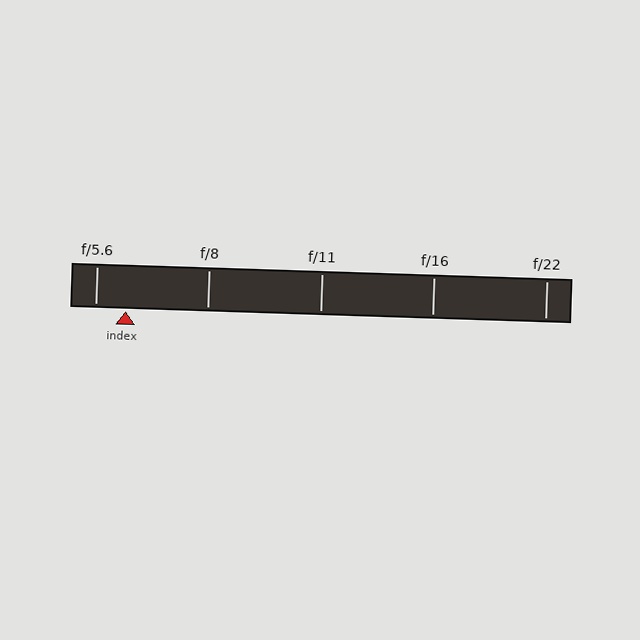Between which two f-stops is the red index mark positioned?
The index mark is between f/5.6 and f/8.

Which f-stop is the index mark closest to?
The index mark is closest to f/5.6.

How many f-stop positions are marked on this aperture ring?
There are 5 f-stop positions marked.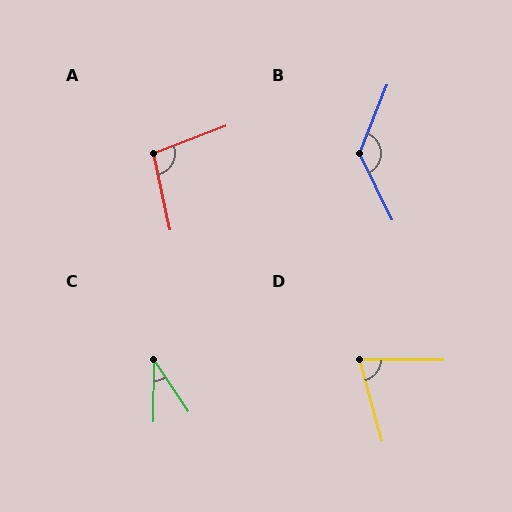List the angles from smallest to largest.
C (34°), D (74°), A (98°), B (132°).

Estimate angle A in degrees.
Approximately 98 degrees.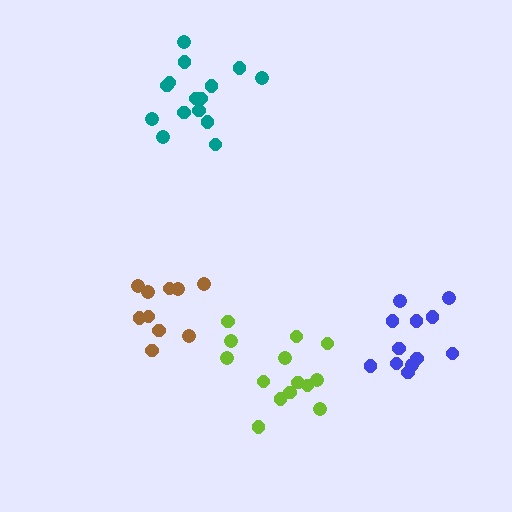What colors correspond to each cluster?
The clusters are colored: brown, blue, lime, teal.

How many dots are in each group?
Group 1: 10 dots, Group 2: 12 dots, Group 3: 14 dots, Group 4: 15 dots (51 total).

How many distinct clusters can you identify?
There are 4 distinct clusters.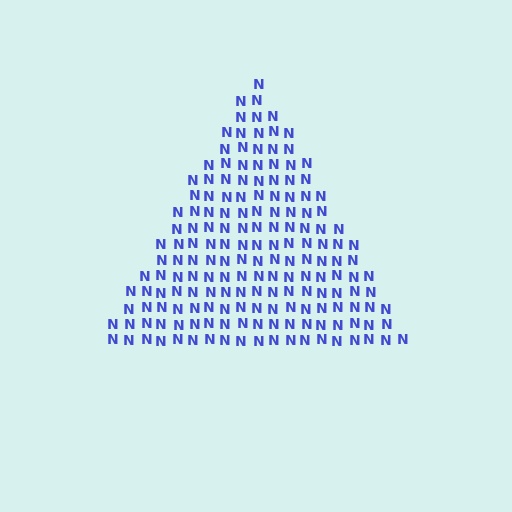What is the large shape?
The large shape is a triangle.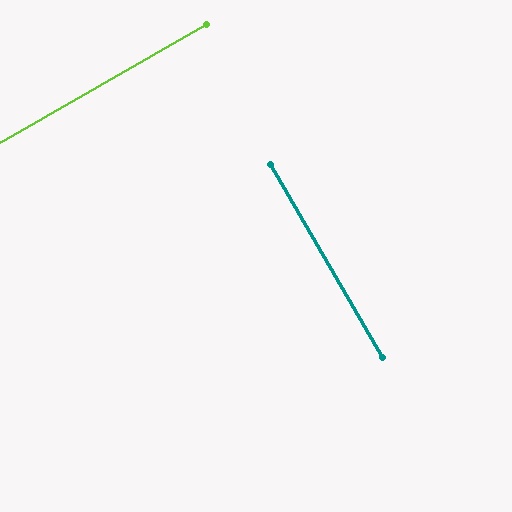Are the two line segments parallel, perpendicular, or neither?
Perpendicular — they meet at approximately 90°.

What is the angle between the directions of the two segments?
Approximately 90 degrees.